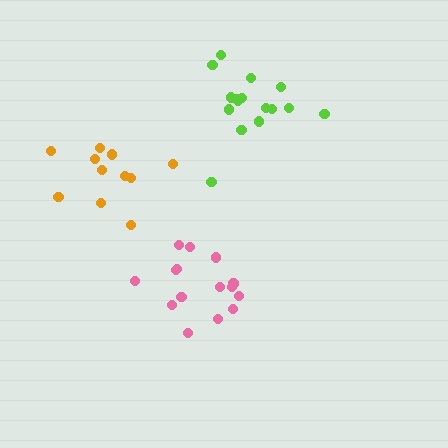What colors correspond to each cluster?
The clusters are colored: pink, lime, orange.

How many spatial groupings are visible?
There are 3 spatial groupings.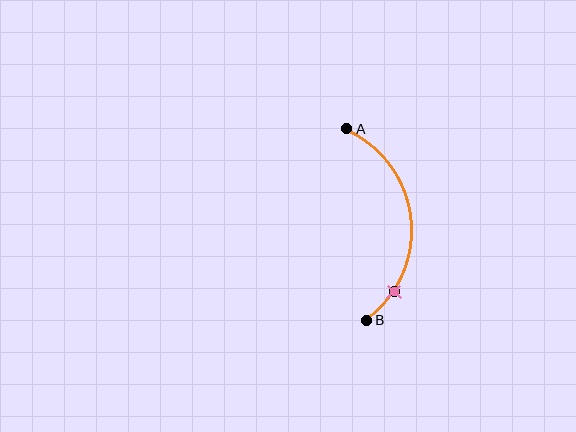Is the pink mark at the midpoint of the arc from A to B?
No. The pink mark lies on the arc but is closer to endpoint B. The arc midpoint would be at the point on the curve equidistant along the arc from both A and B.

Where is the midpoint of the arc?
The arc midpoint is the point on the curve farthest from the straight line joining A and B. It sits to the right of that line.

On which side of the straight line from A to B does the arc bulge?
The arc bulges to the right of the straight line connecting A and B.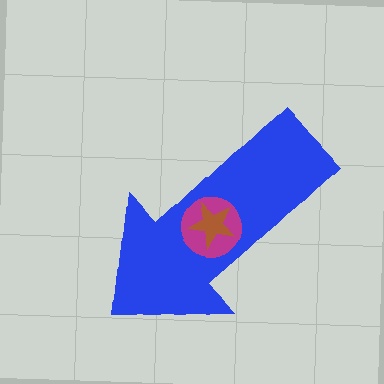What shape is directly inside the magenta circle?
The brown star.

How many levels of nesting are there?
3.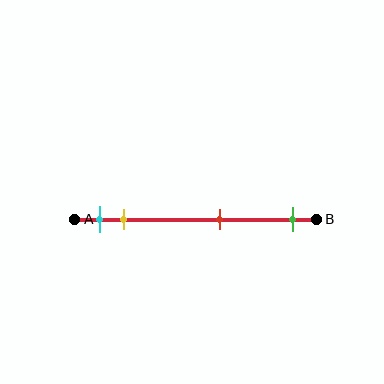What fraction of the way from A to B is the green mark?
The green mark is approximately 90% (0.9) of the way from A to B.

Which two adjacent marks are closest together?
The cyan and yellow marks are the closest adjacent pair.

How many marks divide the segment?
There are 4 marks dividing the segment.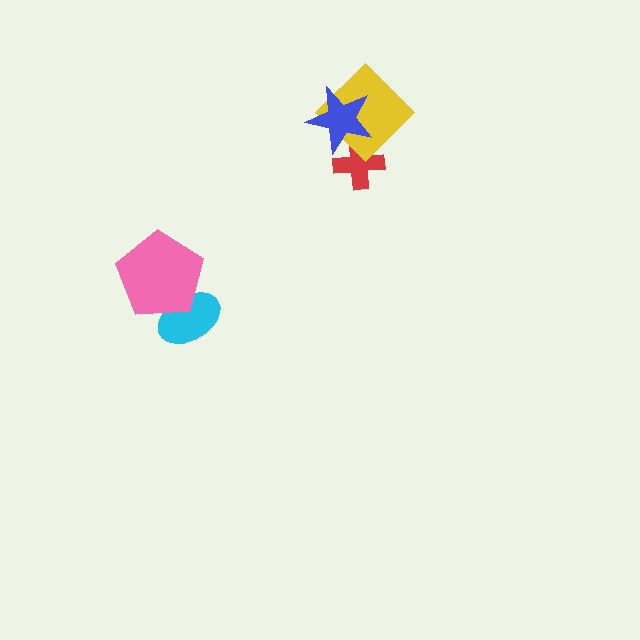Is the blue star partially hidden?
No, no other shape covers it.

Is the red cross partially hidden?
Yes, it is partially covered by another shape.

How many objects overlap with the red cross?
2 objects overlap with the red cross.